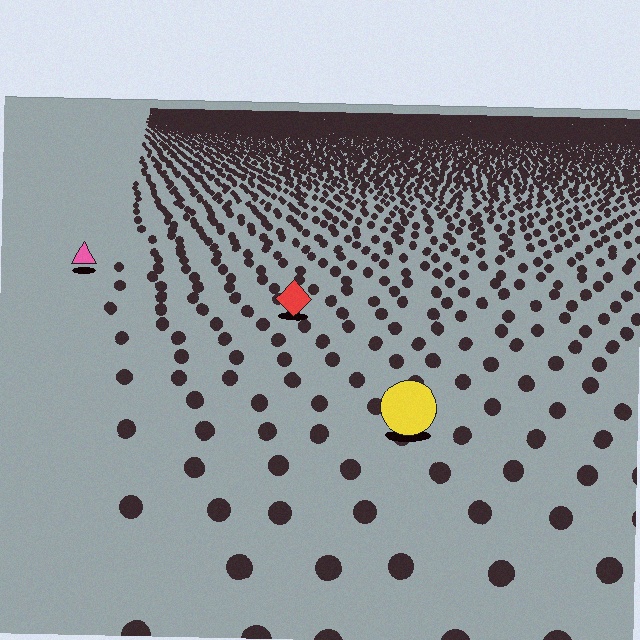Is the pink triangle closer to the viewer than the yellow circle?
No. The yellow circle is closer — you can tell from the texture gradient: the ground texture is coarser near it.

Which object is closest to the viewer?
The yellow circle is closest. The texture marks near it are larger and more spread out.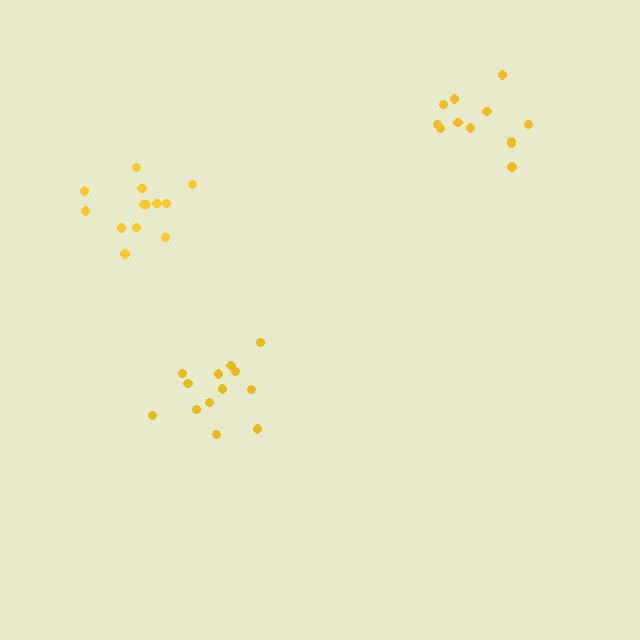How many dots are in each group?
Group 1: 13 dots, Group 2: 12 dots, Group 3: 13 dots (38 total).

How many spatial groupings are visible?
There are 3 spatial groupings.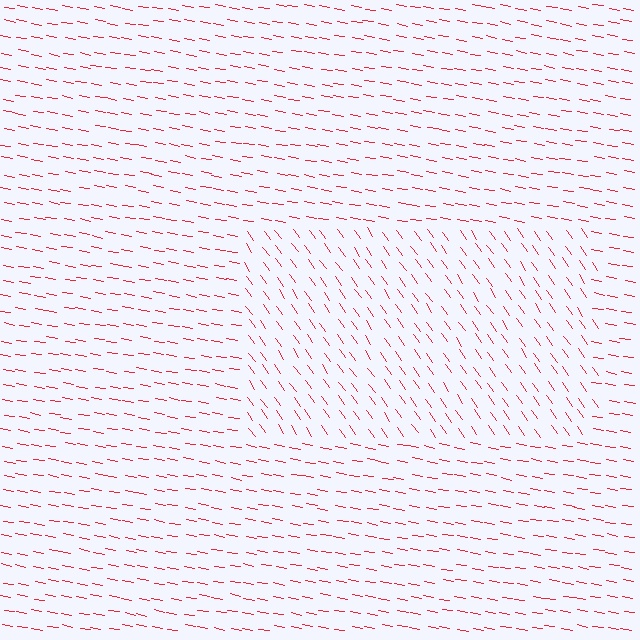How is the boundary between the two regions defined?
The boundary is defined purely by a change in line orientation (approximately 45 degrees difference). All lines are the same color and thickness.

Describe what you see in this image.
The image is filled with small red line segments. A rectangle region in the image has lines oriented differently from the surrounding lines, creating a visible texture boundary.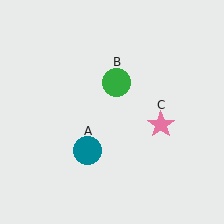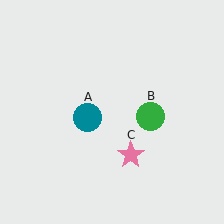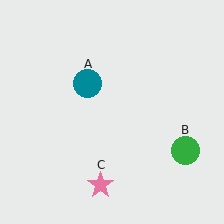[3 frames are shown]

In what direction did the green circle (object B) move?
The green circle (object B) moved down and to the right.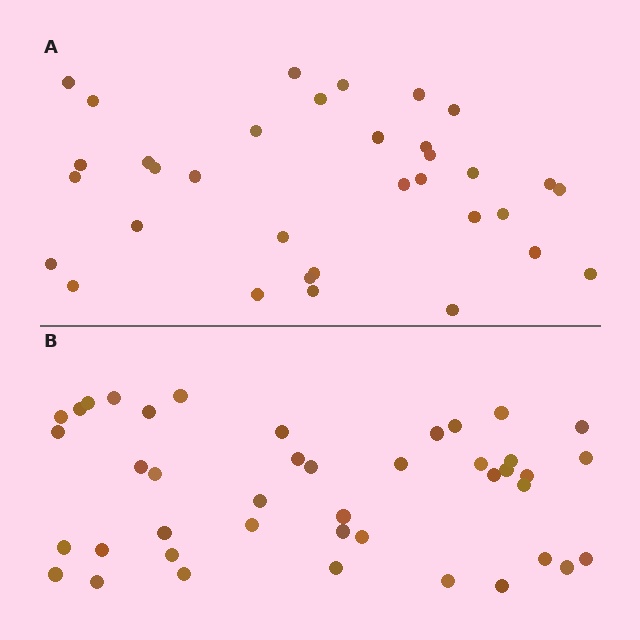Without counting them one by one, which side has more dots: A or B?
Region B (the bottom region) has more dots.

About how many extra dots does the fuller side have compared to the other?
Region B has roughly 8 or so more dots than region A.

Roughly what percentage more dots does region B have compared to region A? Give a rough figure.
About 25% more.